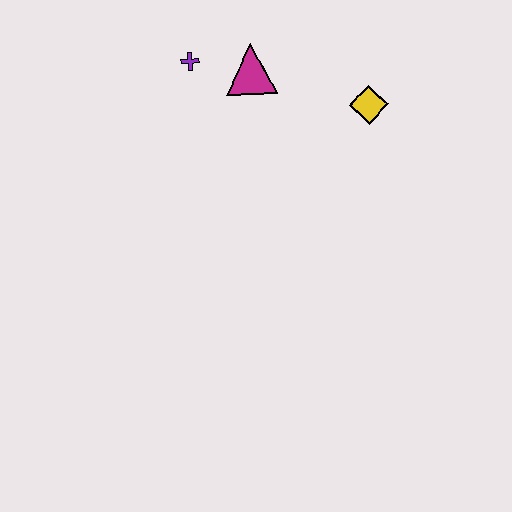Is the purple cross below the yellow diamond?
No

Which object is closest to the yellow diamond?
The magenta triangle is closest to the yellow diamond.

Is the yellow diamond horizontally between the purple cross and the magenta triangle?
No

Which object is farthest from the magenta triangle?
The yellow diamond is farthest from the magenta triangle.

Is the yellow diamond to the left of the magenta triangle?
No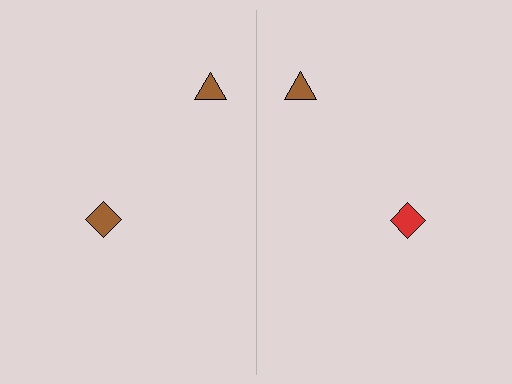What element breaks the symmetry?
The red diamond on the right side breaks the symmetry — its mirror counterpart is brown.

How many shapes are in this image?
There are 4 shapes in this image.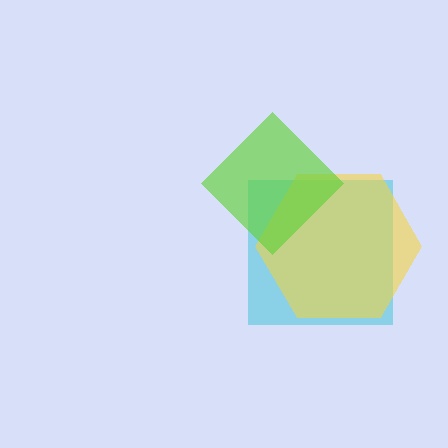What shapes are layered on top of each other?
The layered shapes are: a cyan square, a yellow hexagon, a lime diamond.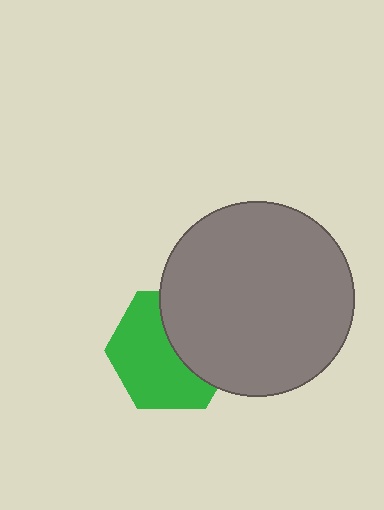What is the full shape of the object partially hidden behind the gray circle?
The partially hidden object is a green hexagon.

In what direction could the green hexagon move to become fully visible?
The green hexagon could move left. That would shift it out from behind the gray circle entirely.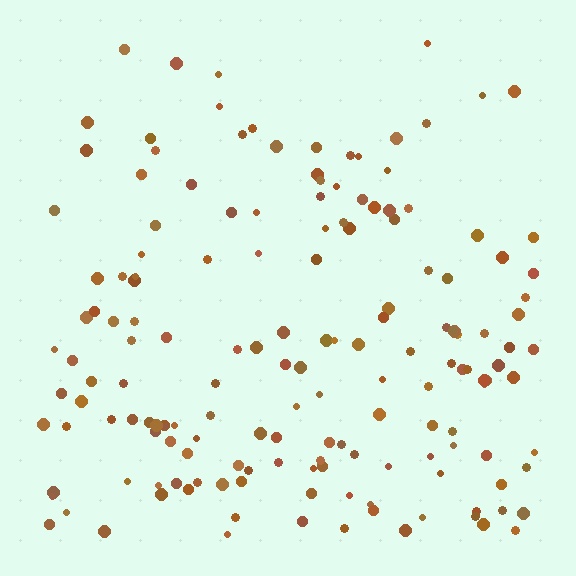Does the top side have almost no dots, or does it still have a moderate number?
Still a moderate number, just noticeably fewer than the bottom.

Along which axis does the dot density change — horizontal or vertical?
Vertical.